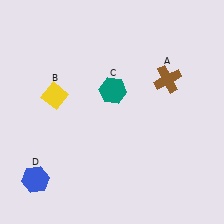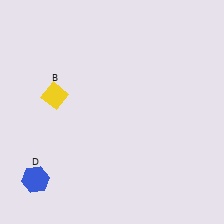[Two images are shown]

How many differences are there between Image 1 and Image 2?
There are 2 differences between the two images.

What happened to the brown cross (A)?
The brown cross (A) was removed in Image 2. It was in the top-right area of Image 1.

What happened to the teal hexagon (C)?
The teal hexagon (C) was removed in Image 2. It was in the top-right area of Image 1.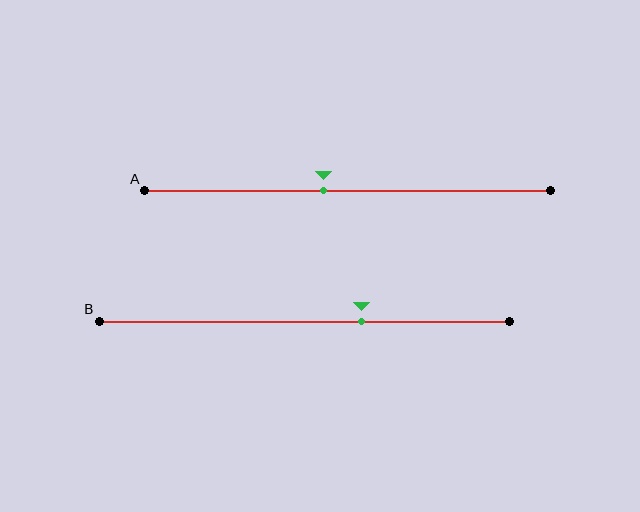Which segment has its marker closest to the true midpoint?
Segment A has its marker closest to the true midpoint.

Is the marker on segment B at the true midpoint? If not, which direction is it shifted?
No, the marker on segment B is shifted to the right by about 14% of the segment length.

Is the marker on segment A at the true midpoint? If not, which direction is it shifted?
No, the marker on segment A is shifted to the left by about 6% of the segment length.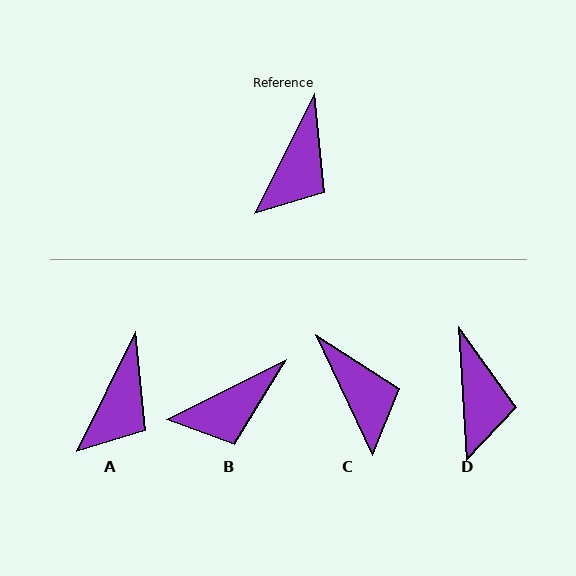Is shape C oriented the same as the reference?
No, it is off by about 51 degrees.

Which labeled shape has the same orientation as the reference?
A.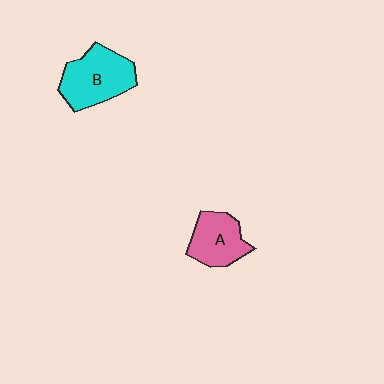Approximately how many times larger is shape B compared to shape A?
Approximately 1.4 times.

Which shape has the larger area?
Shape B (cyan).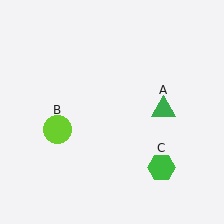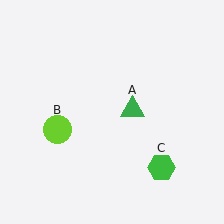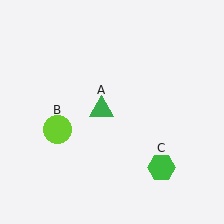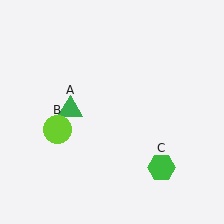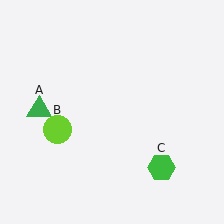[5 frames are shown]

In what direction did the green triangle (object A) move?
The green triangle (object A) moved left.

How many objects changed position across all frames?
1 object changed position: green triangle (object A).